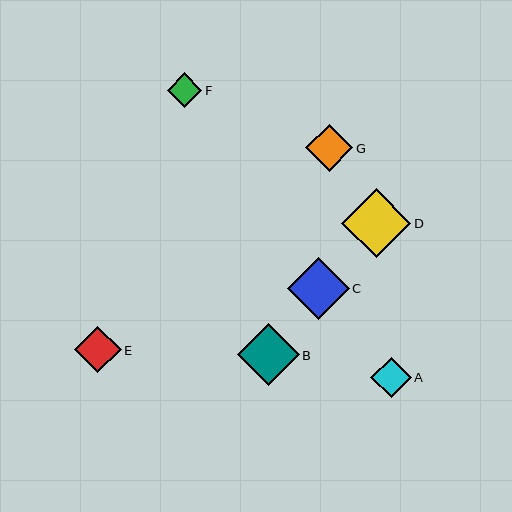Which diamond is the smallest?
Diamond F is the smallest with a size of approximately 34 pixels.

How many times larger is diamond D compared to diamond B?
Diamond D is approximately 1.1 times the size of diamond B.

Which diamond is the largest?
Diamond D is the largest with a size of approximately 69 pixels.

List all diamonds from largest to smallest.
From largest to smallest: D, B, C, G, E, A, F.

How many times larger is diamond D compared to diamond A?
Diamond D is approximately 1.7 times the size of diamond A.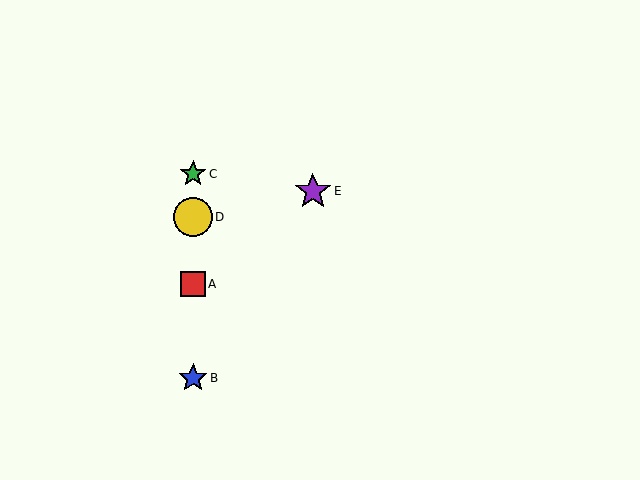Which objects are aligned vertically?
Objects A, B, C, D are aligned vertically.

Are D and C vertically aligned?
Yes, both are at x≈193.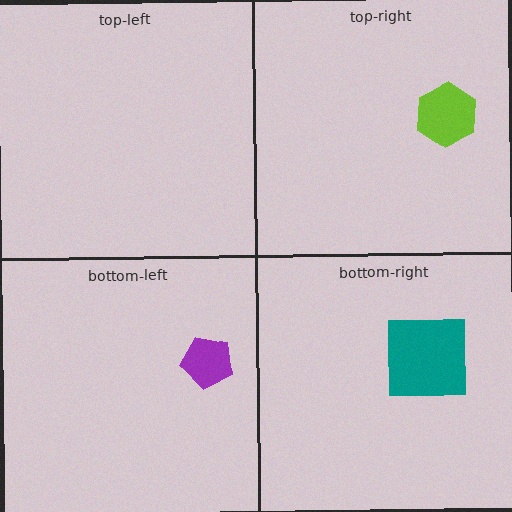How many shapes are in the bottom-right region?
1.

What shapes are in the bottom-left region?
The purple pentagon.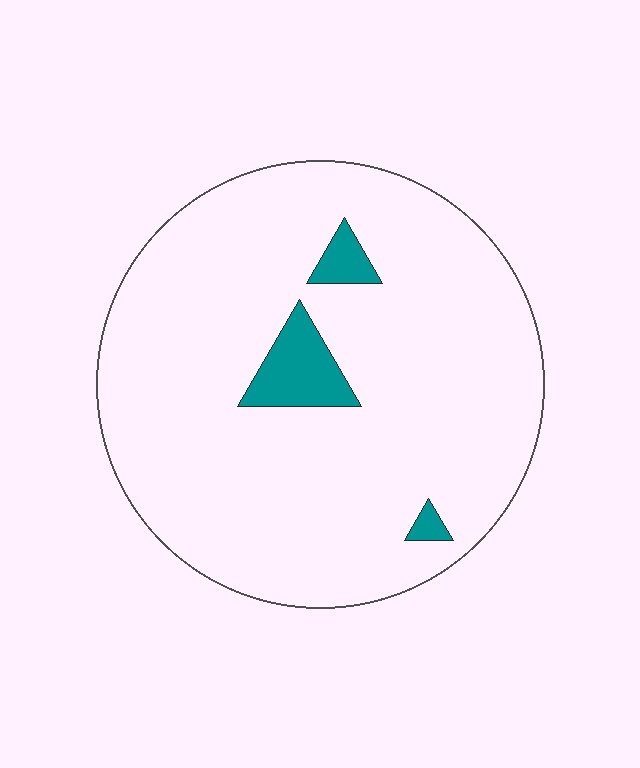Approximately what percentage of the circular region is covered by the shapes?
Approximately 5%.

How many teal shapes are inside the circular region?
3.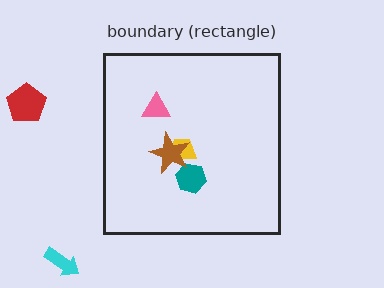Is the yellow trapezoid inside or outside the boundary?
Inside.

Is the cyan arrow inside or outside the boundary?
Outside.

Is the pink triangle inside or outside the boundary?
Inside.